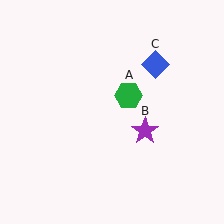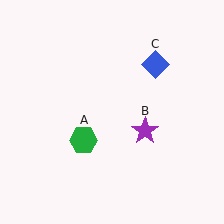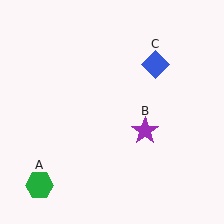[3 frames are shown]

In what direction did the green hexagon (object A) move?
The green hexagon (object A) moved down and to the left.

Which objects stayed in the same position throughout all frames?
Purple star (object B) and blue diamond (object C) remained stationary.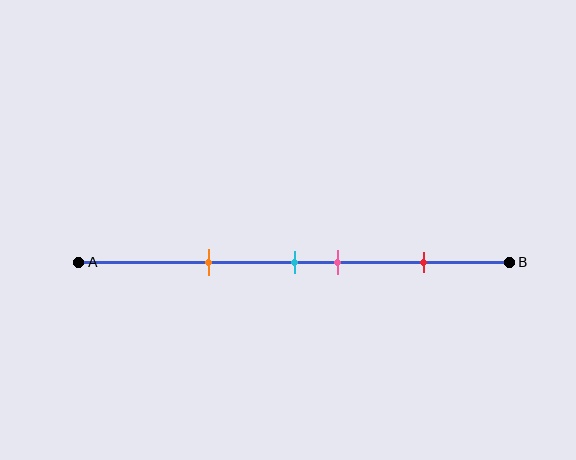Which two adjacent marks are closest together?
The cyan and pink marks are the closest adjacent pair.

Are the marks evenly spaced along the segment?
No, the marks are not evenly spaced.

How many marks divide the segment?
There are 4 marks dividing the segment.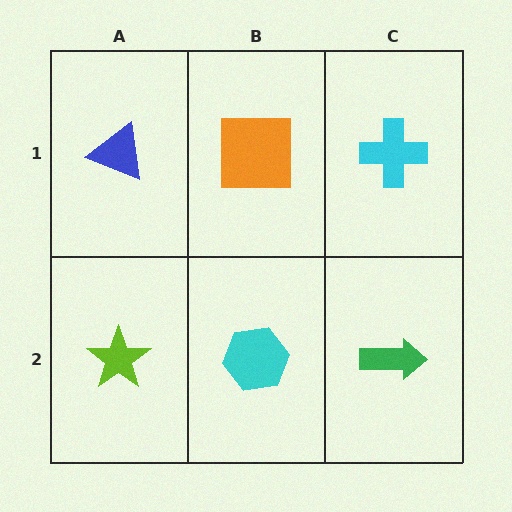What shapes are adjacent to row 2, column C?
A cyan cross (row 1, column C), a cyan hexagon (row 2, column B).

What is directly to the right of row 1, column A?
An orange square.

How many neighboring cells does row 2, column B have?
3.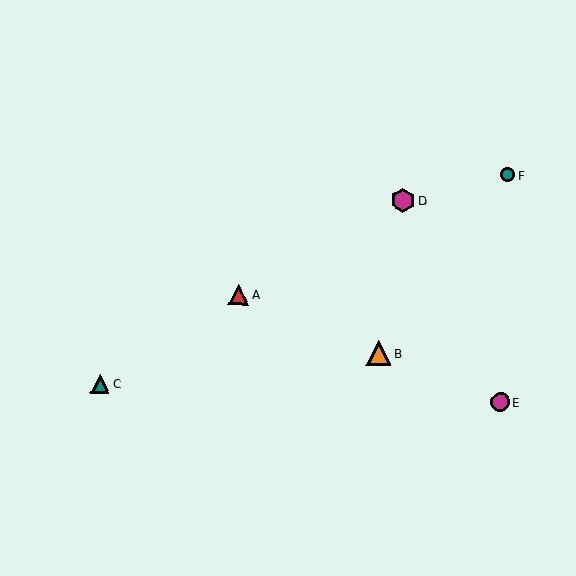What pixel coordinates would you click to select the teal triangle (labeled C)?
Click at (100, 384) to select the teal triangle C.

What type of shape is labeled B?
Shape B is an orange triangle.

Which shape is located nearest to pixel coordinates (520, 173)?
The teal circle (labeled F) at (508, 175) is nearest to that location.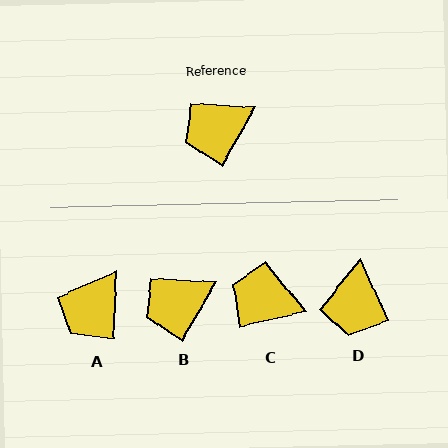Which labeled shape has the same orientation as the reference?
B.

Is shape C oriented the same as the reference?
No, it is off by about 47 degrees.